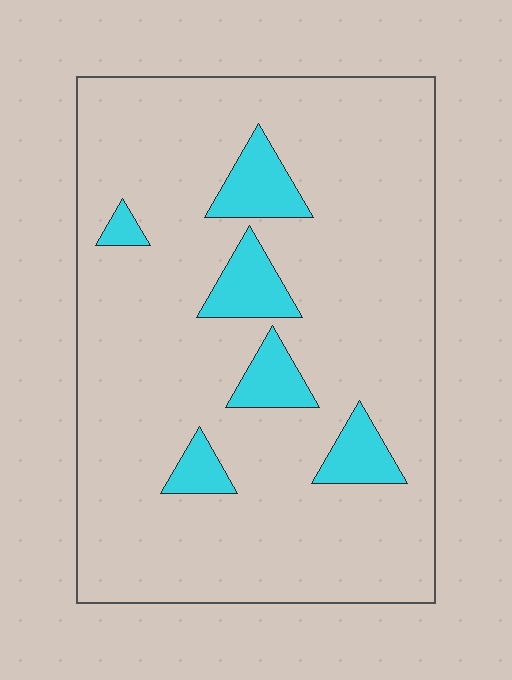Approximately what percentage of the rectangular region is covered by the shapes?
Approximately 10%.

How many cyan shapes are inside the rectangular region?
6.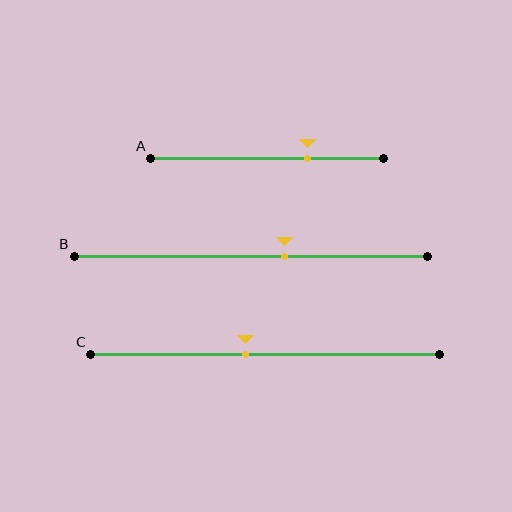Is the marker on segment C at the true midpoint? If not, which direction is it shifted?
No, the marker on segment C is shifted to the left by about 6% of the segment length.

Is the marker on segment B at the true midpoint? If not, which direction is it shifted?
No, the marker on segment B is shifted to the right by about 9% of the segment length.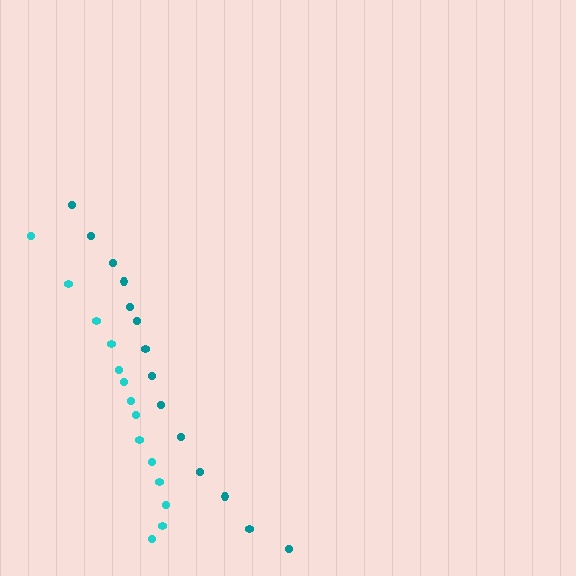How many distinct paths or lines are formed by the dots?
There are 2 distinct paths.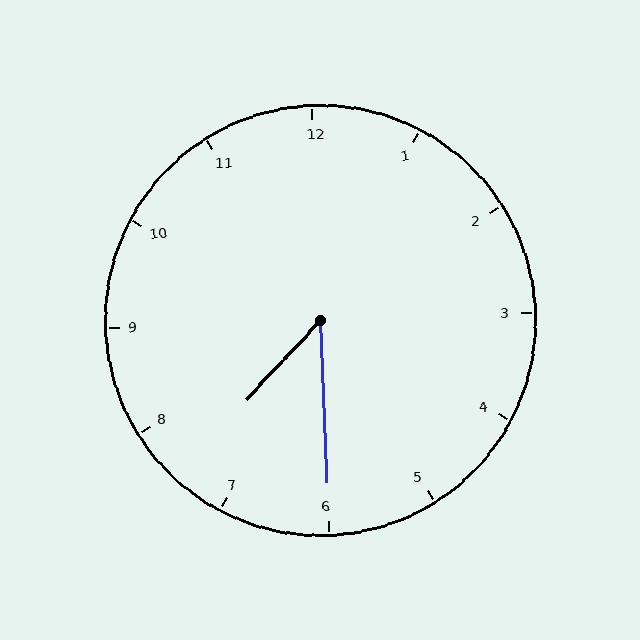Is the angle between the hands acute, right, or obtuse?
It is acute.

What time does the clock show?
7:30.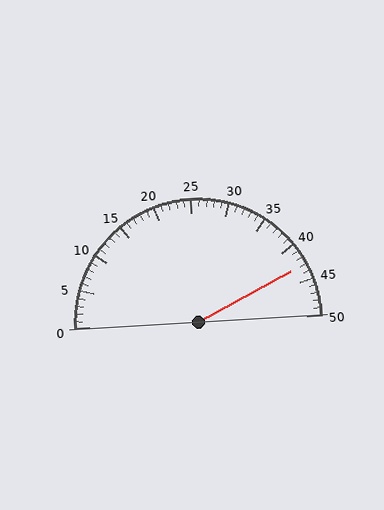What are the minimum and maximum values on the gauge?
The gauge ranges from 0 to 50.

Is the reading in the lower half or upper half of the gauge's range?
The reading is in the upper half of the range (0 to 50).